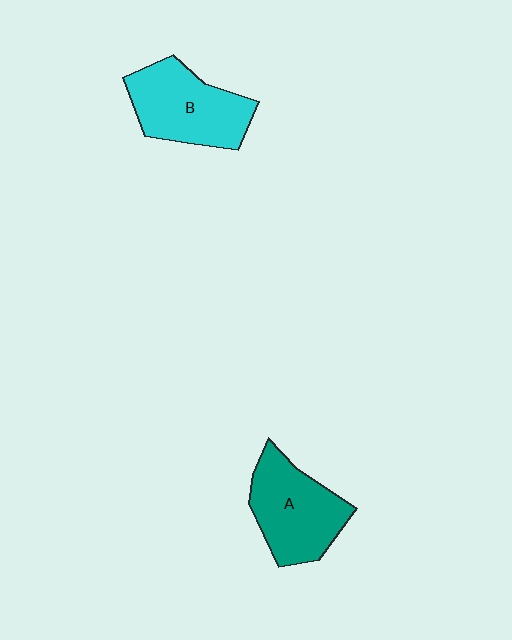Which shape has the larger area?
Shape B (cyan).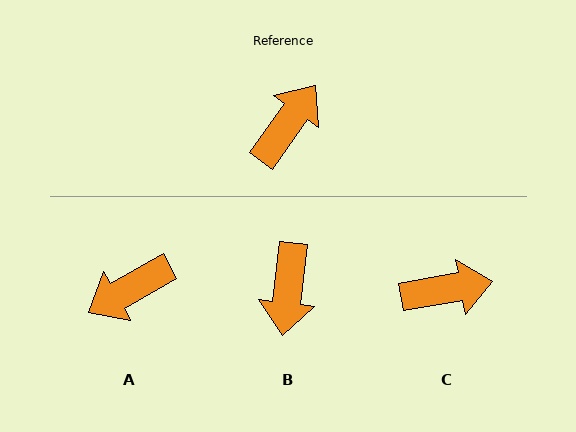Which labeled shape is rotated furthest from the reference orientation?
A, about 155 degrees away.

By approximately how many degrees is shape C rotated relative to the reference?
Approximately 45 degrees clockwise.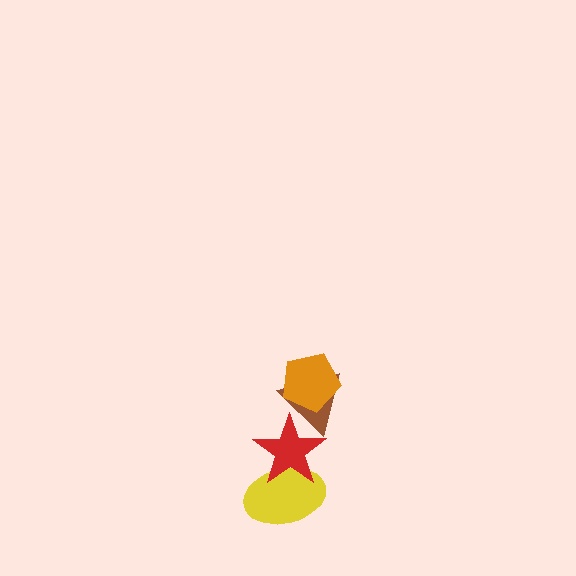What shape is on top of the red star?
The brown triangle is on top of the red star.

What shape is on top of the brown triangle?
The orange pentagon is on top of the brown triangle.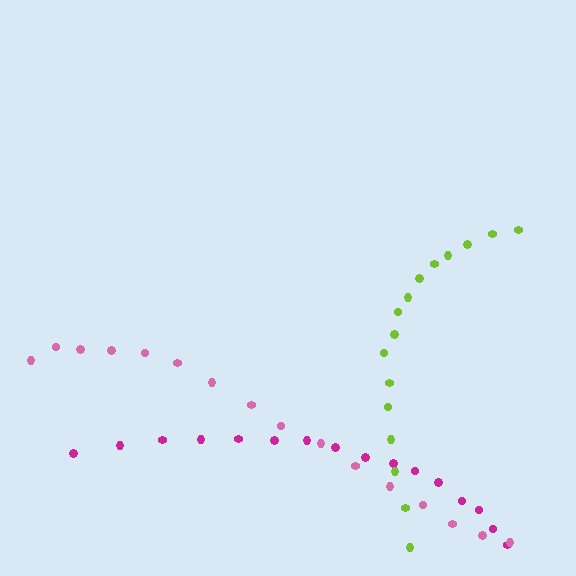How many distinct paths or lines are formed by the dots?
There are 3 distinct paths.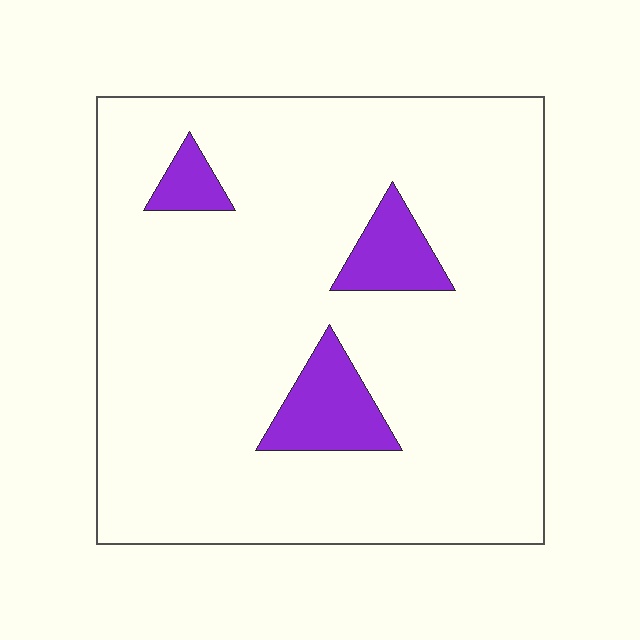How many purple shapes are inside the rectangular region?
3.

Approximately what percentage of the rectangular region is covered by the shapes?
Approximately 10%.